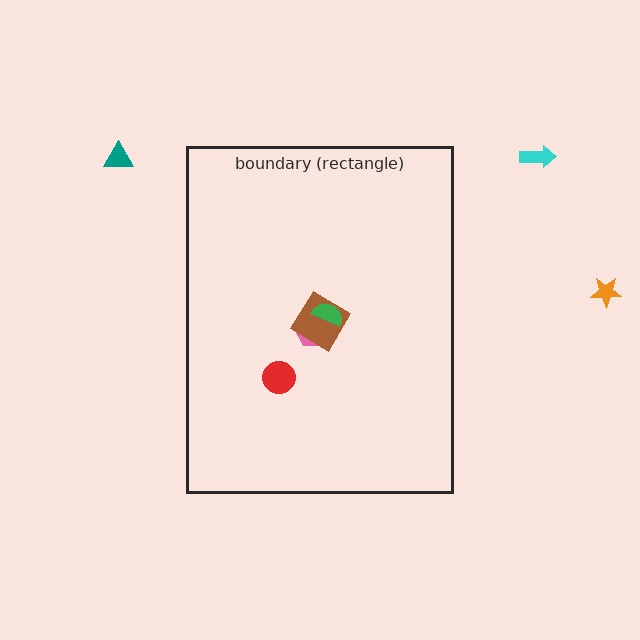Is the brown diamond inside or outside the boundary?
Inside.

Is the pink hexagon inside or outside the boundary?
Inside.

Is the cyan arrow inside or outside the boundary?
Outside.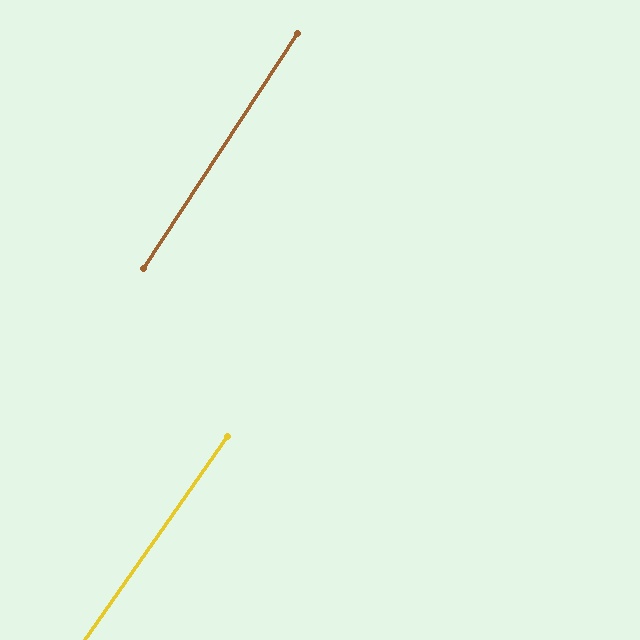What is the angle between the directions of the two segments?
Approximately 2 degrees.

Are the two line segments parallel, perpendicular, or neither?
Parallel — their directions differ by only 2.0°.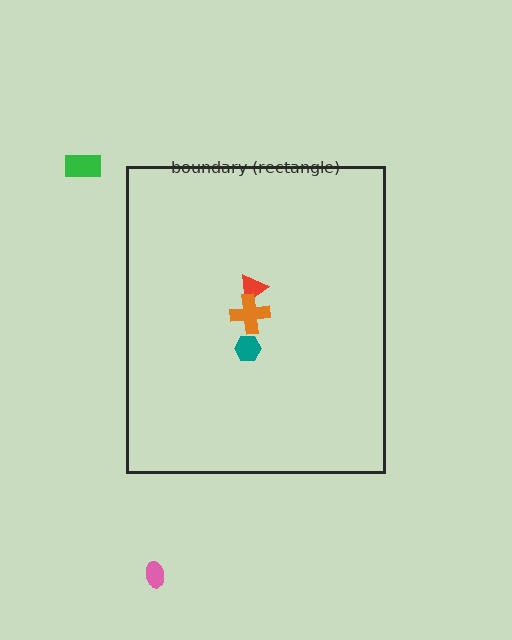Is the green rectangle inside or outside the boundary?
Outside.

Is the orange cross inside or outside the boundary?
Inside.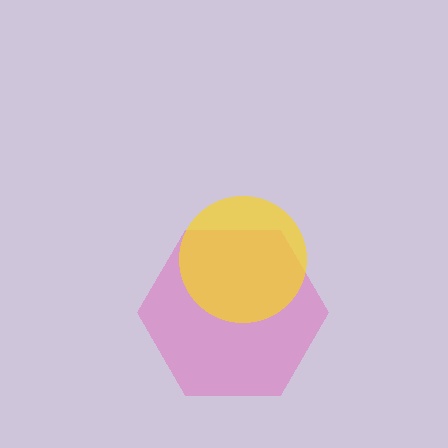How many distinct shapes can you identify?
There are 2 distinct shapes: a pink hexagon, a yellow circle.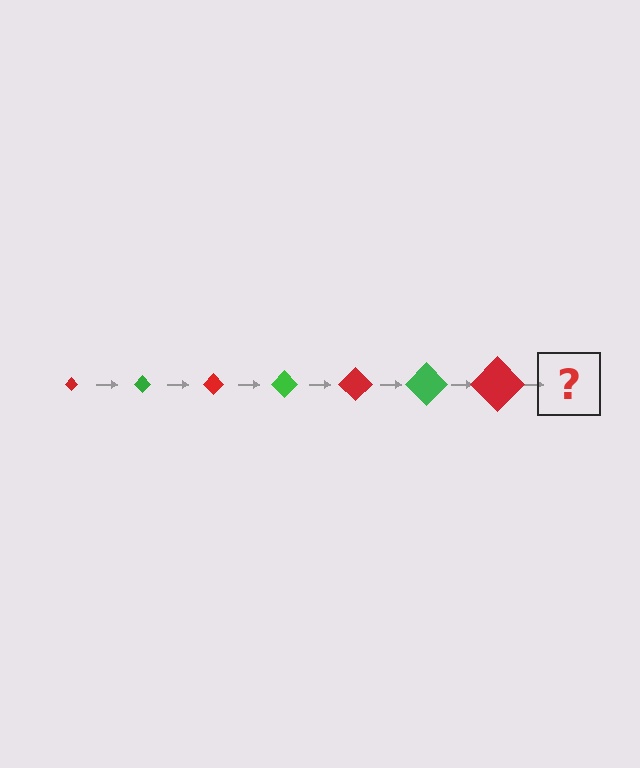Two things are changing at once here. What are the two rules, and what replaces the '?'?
The two rules are that the diamond grows larger each step and the color cycles through red and green. The '?' should be a green diamond, larger than the previous one.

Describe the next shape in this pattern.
It should be a green diamond, larger than the previous one.